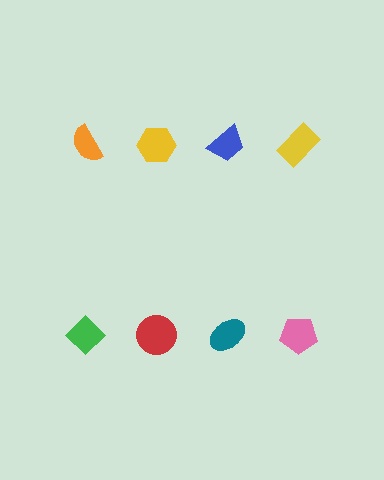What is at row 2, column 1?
A green diamond.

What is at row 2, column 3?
A teal ellipse.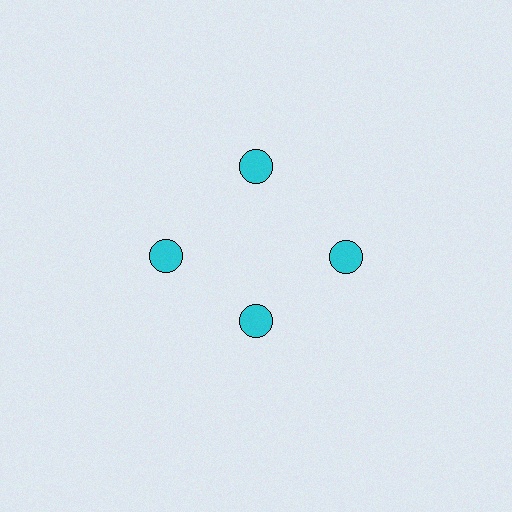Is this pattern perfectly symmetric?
No. The 4 cyan circles are arranged in a ring, but one element near the 6 o'clock position is pulled inward toward the center, breaking the 4-fold rotational symmetry.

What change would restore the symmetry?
The symmetry would be restored by moving it outward, back onto the ring so that all 4 circles sit at equal angles and equal distance from the center.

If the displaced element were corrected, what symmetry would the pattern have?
It would have 4-fold rotational symmetry — the pattern would map onto itself every 90 degrees.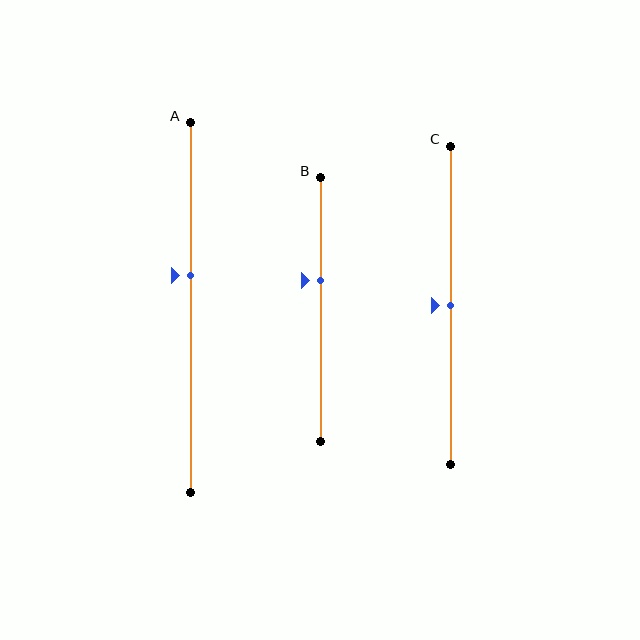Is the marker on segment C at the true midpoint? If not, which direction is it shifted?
Yes, the marker on segment C is at the true midpoint.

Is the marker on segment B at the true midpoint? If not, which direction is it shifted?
No, the marker on segment B is shifted upward by about 11% of the segment length.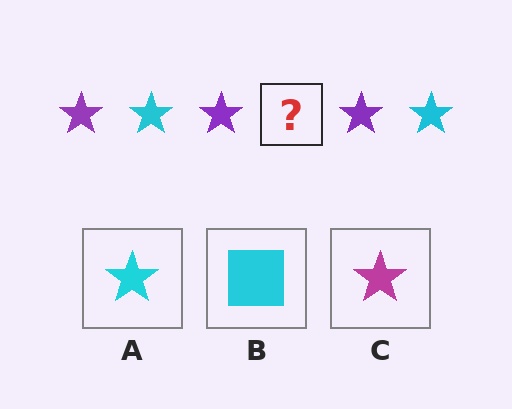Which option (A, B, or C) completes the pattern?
A.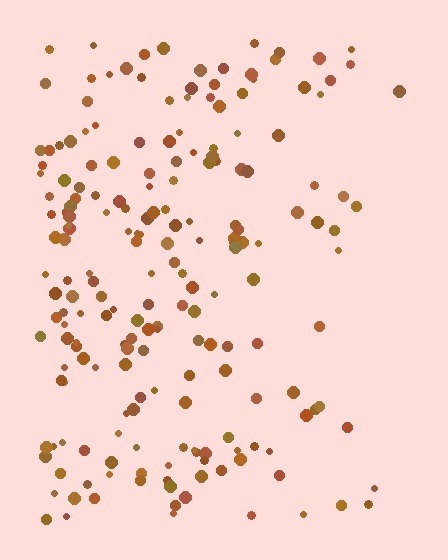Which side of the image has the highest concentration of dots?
The left.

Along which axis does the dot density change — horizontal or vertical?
Horizontal.